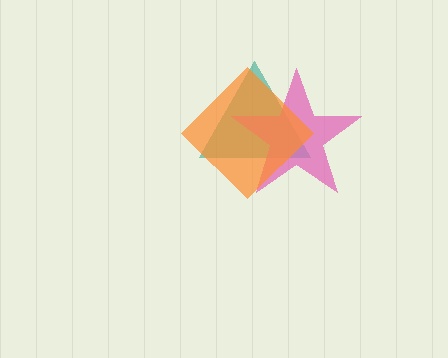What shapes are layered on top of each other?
The layered shapes are: a teal triangle, a pink star, an orange diamond.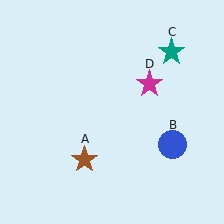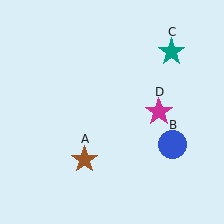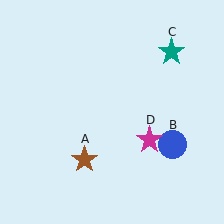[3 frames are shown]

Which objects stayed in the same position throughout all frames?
Brown star (object A) and blue circle (object B) and teal star (object C) remained stationary.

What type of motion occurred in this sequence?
The magenta star (object D) rotated clockwise around the center of the scene.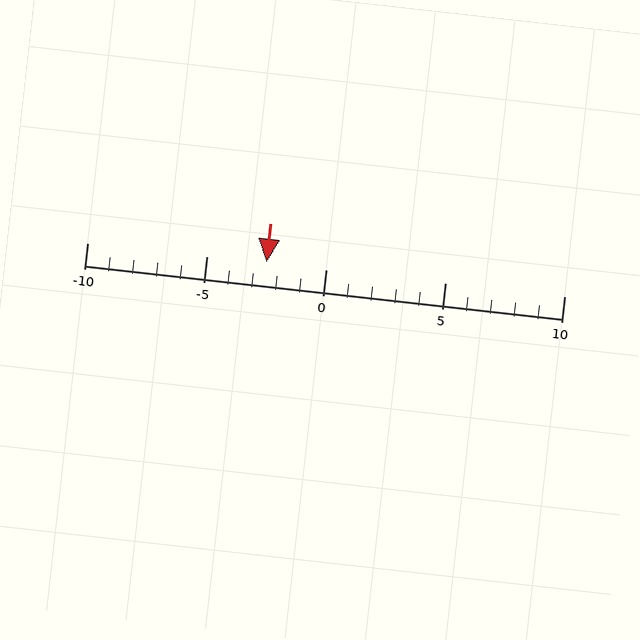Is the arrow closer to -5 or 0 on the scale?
The arrow is closer to 0.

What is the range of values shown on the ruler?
The ruler shows values from -10 to 10.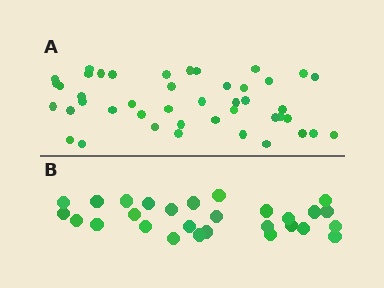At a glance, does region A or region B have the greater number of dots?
Region A (the top region) has more dots.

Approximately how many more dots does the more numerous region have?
Region A has approximately 15 more dots than region B.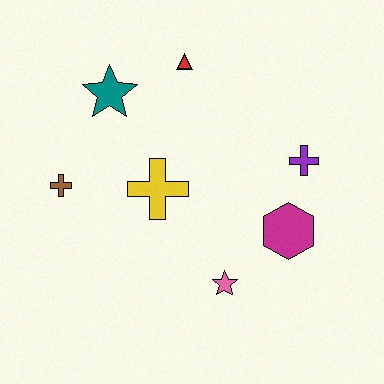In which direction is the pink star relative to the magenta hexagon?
The pink star is to the left of the magenta hexagon.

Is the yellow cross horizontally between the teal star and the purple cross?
Yes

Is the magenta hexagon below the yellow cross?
Yes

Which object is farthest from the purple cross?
The brown cross is farthest from the purple cross.